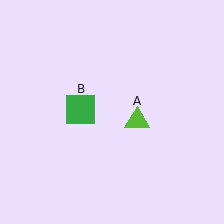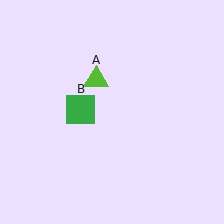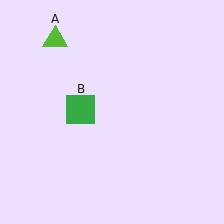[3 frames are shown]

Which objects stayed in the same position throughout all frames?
Green square (object B) remained stationary.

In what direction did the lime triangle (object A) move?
The lime triangle (object A) moved up and to the left.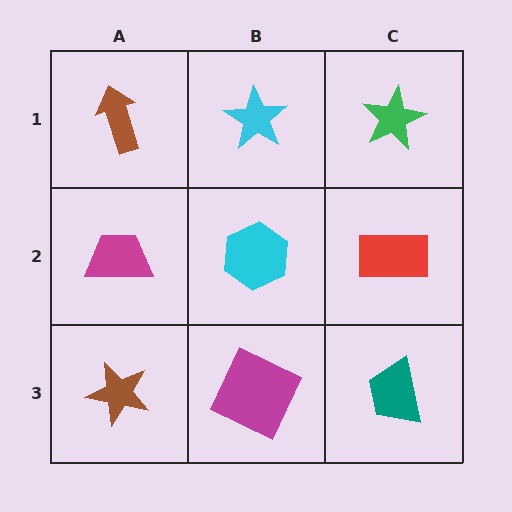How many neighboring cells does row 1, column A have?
2.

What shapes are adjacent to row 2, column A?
A brown arrow (row 1, column A), a brown star (row 3, column A), a cyan hexagon (row 2, column B).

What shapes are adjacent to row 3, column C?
A red rectangle (row 2, column C), a magenta square (row 3, column B).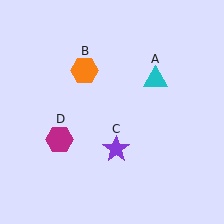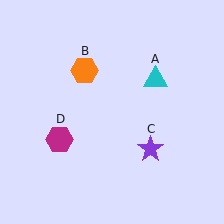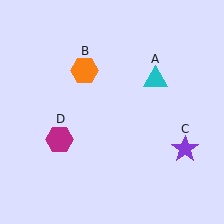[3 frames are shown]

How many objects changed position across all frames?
1 object changed position: purple star (object C).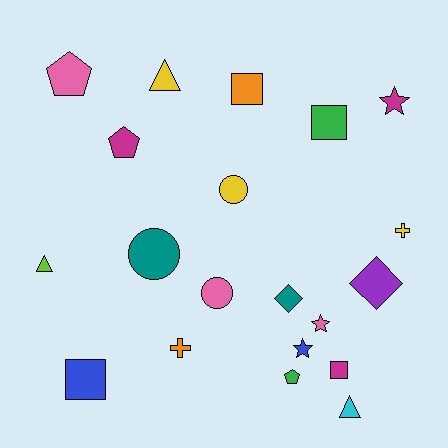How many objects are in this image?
There are 20 objects.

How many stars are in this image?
There are 3 stars.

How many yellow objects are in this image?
There are 3 yellow objects.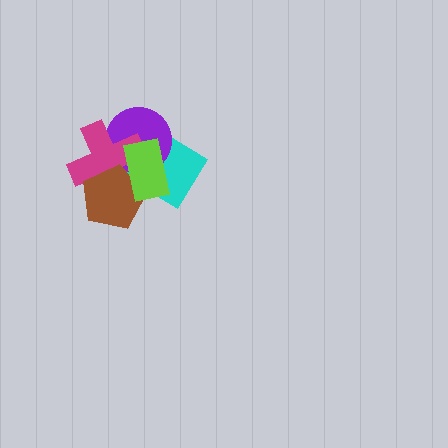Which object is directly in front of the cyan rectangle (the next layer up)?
The purple circle is directly in front of the cyan rectangle.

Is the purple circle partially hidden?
Yes, it is partially covered by another shape.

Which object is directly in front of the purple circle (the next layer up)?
The magenta cross is directly in front of the purple circle.